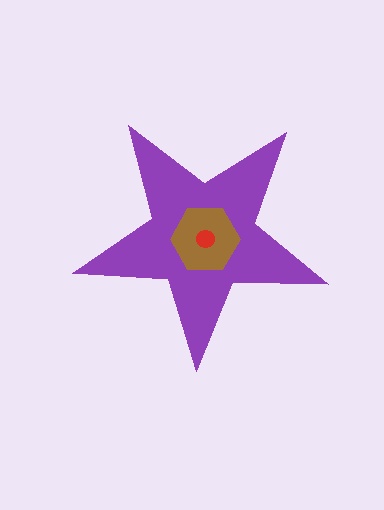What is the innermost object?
The red circle.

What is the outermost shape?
The purple star.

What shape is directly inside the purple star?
The brown hexagon.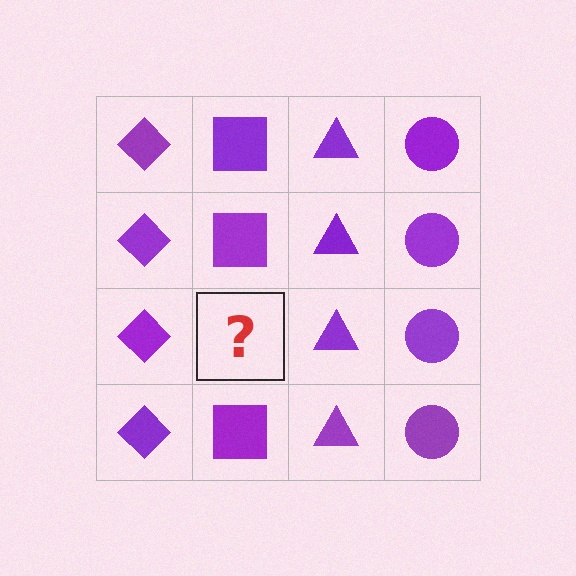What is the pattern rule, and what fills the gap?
The rule is that each column has a consistent shape. The gap should be filled with a purple square.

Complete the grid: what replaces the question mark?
The question mark should be replaced with a purple square.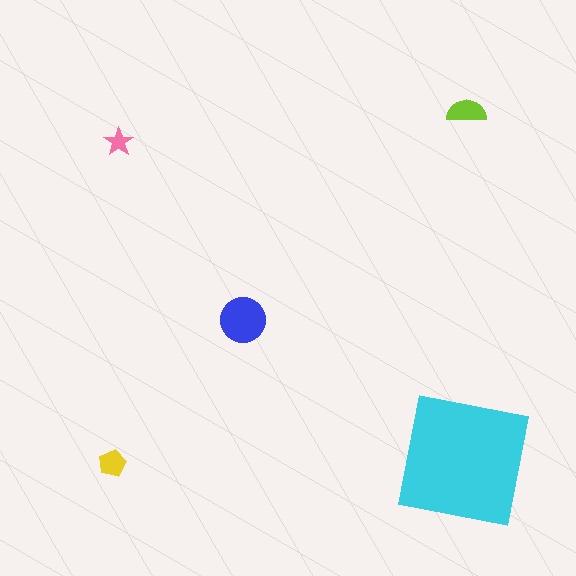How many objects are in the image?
There are 5 objects in the image.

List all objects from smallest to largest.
The pink star, the yellow pentagon, the lime semicircle, the blue circle, the cyan square.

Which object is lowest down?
The yellow pentagon is bottommost.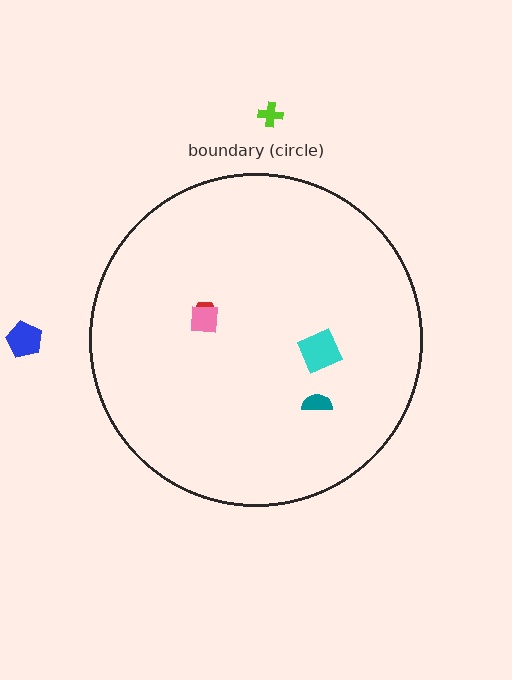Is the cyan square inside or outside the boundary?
Inside.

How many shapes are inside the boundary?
4 inside, 2 outside.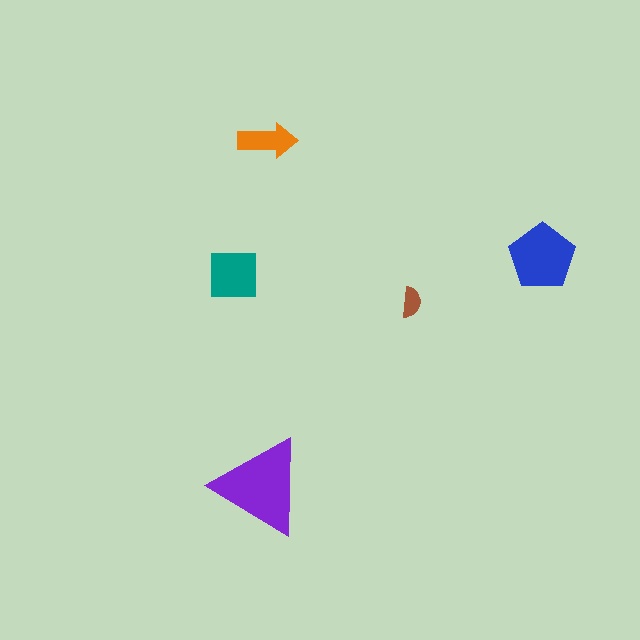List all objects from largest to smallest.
The purple triangle, the blue pentagon, the teal square, the orange arrow, the brown semicircle.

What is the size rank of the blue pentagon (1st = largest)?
2nd.